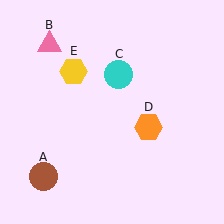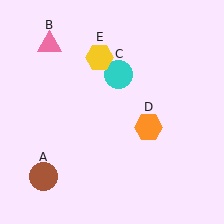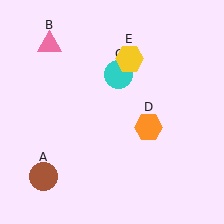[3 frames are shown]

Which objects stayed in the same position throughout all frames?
Brown circle (object A) and pink triangle (object B) and cyan circle (object C) and orange hexagon (object D) remained stationary.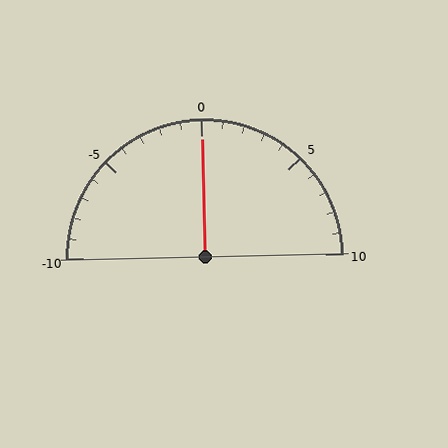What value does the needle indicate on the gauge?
The needle indicates approximately 0.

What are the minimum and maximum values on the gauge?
The gauge ranges from -10 to 10.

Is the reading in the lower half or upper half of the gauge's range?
The reading is in the upper half of the range (-10 to 10).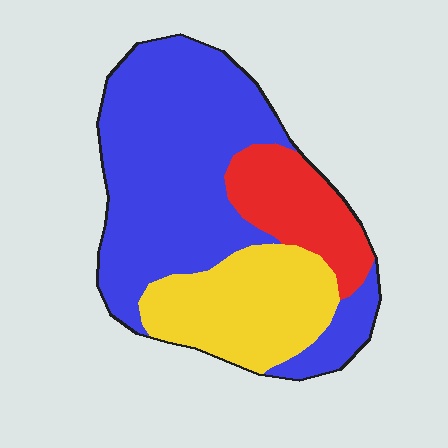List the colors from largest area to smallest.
From largest to smallest: blue, yellow, red.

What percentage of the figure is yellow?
Yellow takes up about one quarter (1/4) of the figure.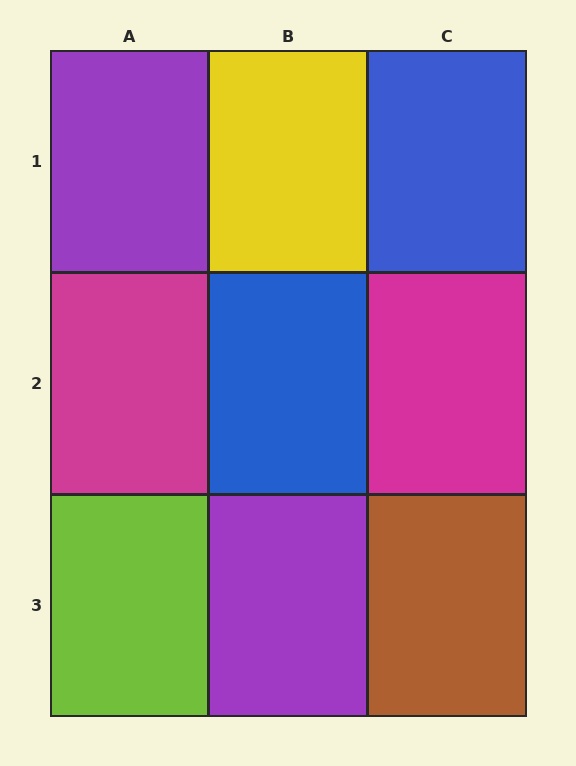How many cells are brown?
1 cell is brown.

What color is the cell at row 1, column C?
Blue.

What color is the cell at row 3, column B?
Purple.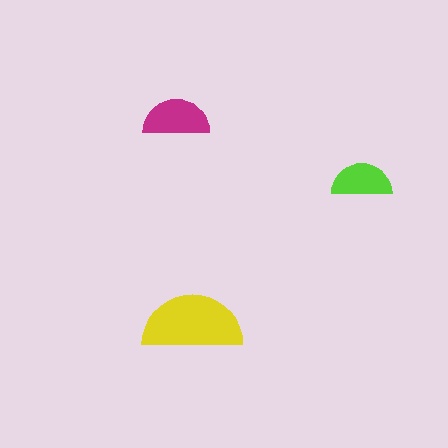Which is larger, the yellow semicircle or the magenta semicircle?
The yellow one.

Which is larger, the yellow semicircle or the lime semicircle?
The yellow one.